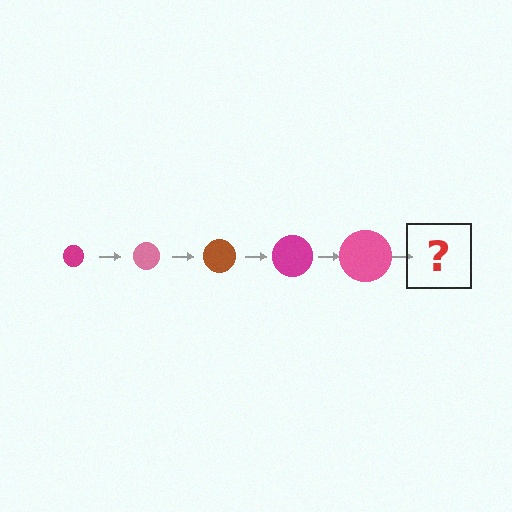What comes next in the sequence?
The next element should be a brown circle, larger than the previous one.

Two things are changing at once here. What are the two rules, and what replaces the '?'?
The two rules are that the circle grows larger each step and the color cycles through magenta, pink, and brown. The '?' should be a brown circle, larger than the previous one.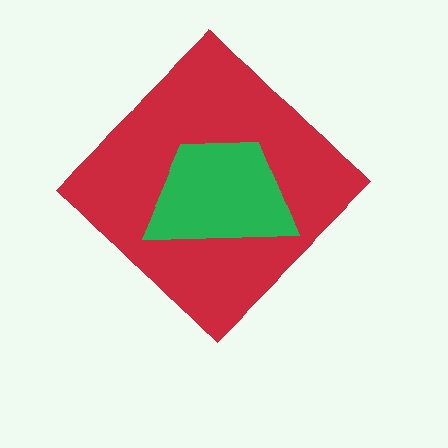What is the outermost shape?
The red diamond.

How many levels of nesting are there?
2.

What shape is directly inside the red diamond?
The green trapezoid.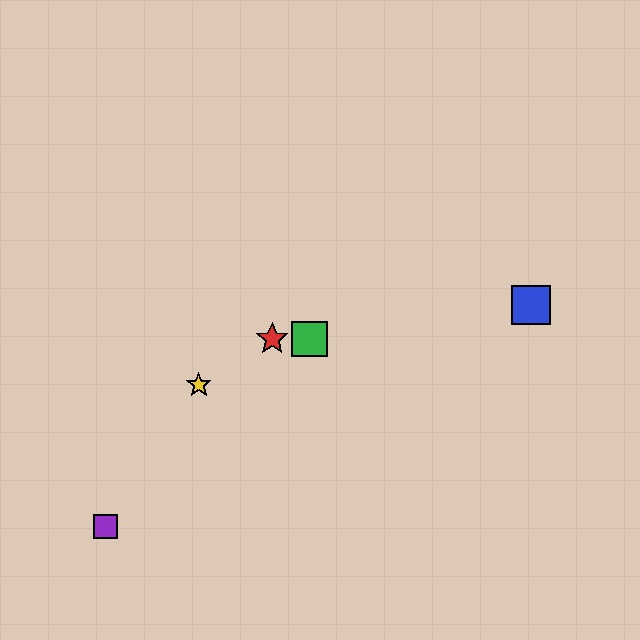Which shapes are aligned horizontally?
The red star, the green square are aligned horizontally.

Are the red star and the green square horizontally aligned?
Yes, both are at y≈339.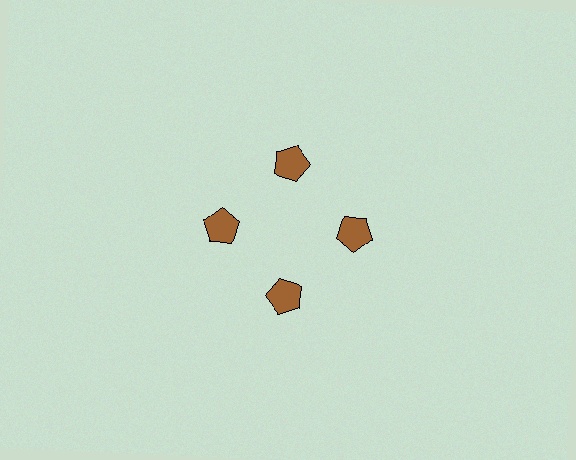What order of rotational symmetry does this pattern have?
This pattern has 4-fold rotational symmetry.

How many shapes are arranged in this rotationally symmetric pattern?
There are 4 shapes, arranged in 4 groups of 1.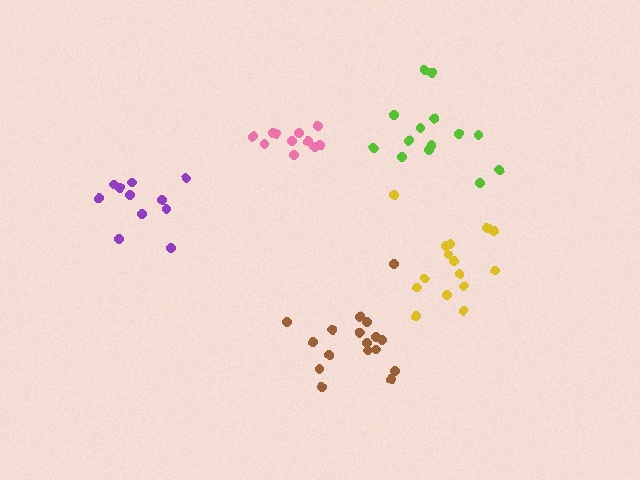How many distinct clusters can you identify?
There are 5 distinct clusters.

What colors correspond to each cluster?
The clusters are colored: yellow, lime, pink, purple, brown.